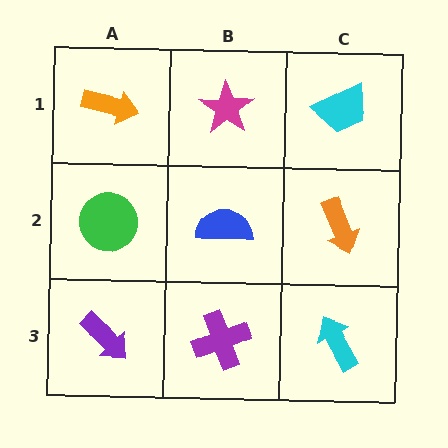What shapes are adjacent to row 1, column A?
A green circle (row 2, column A), a magenta star (row 1, column B).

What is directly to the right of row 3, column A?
A purple cross.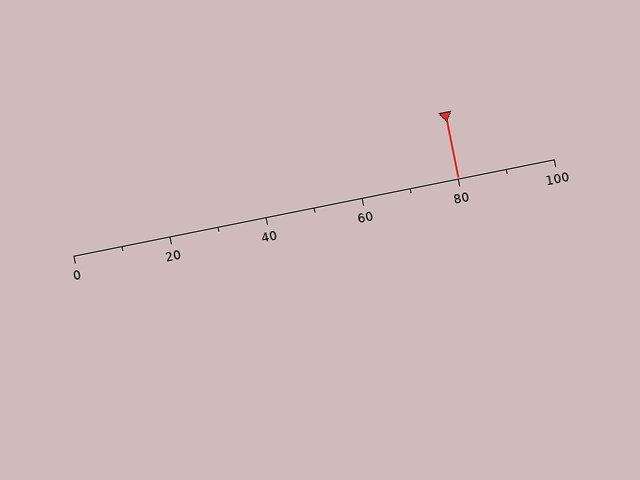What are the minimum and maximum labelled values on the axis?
The axis runs from 0 to 100.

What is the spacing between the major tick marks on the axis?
The major ticks are spaced 20 apart.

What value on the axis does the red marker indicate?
The marker indicates approximately 80.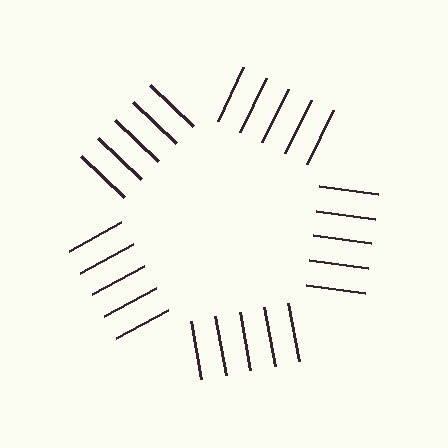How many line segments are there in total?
25 — 5 along each of the 5 edges.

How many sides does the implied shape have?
5 sides — the line-ends trace a pentagon.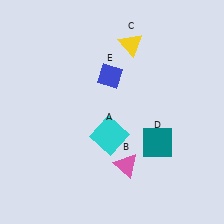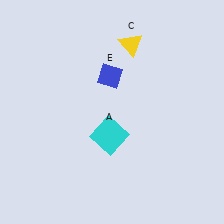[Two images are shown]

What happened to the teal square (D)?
The teal square (D) was removed in Image 2. It was in the bottom-right area of Image 1.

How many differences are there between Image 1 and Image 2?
There are 2 differences between the two images.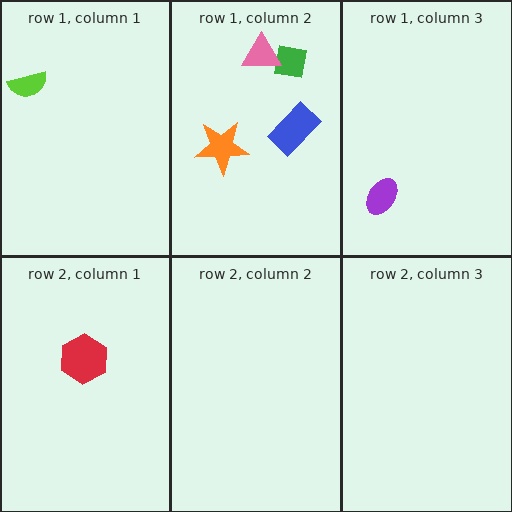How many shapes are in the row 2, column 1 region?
1.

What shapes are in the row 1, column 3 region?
The purple ellipse.